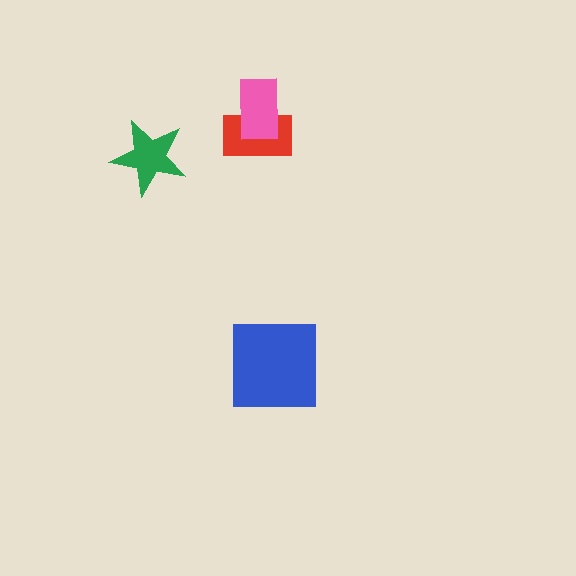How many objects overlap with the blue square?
0 objects overlap with the blue square.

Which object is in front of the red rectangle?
The pink rectangle is in front of the red rectangle.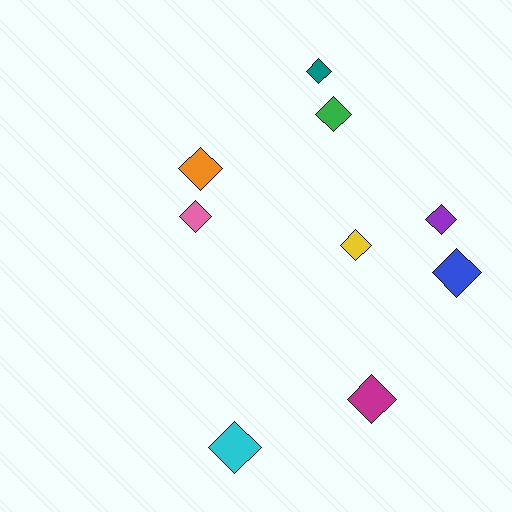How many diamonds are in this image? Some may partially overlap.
There are 9 diamonds.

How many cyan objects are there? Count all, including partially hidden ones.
There is 1 cyan object.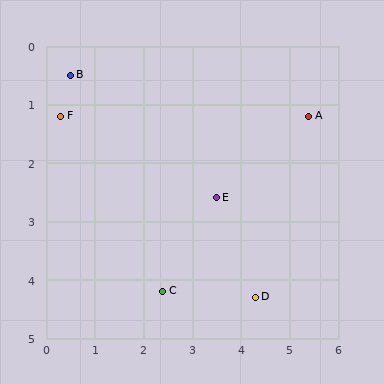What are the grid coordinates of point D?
Point D is at approximately (4.3, 4.3).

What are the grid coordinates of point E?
Point E is at approximately (3.5, 2.6).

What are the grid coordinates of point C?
Point C is at approximately (2.4, 4.2).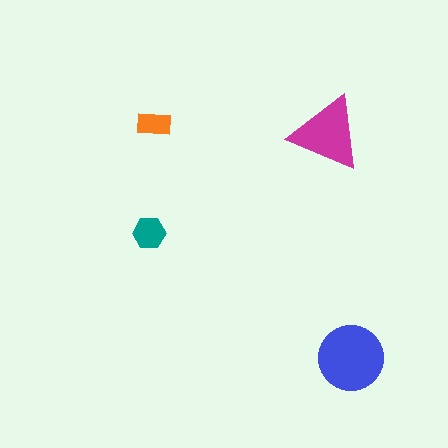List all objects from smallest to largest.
The orange rectangle, the teal hexagon, the magenta triangle, the blue circle.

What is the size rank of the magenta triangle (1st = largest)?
2nd.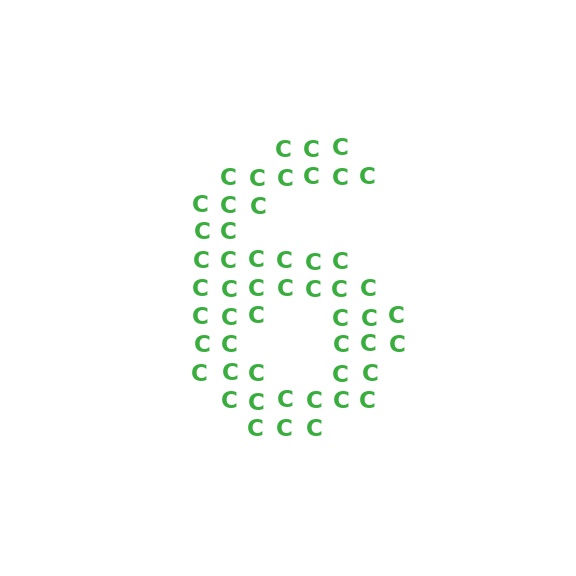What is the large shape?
The large shape is the digit 6.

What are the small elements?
The small elements are letter C's.